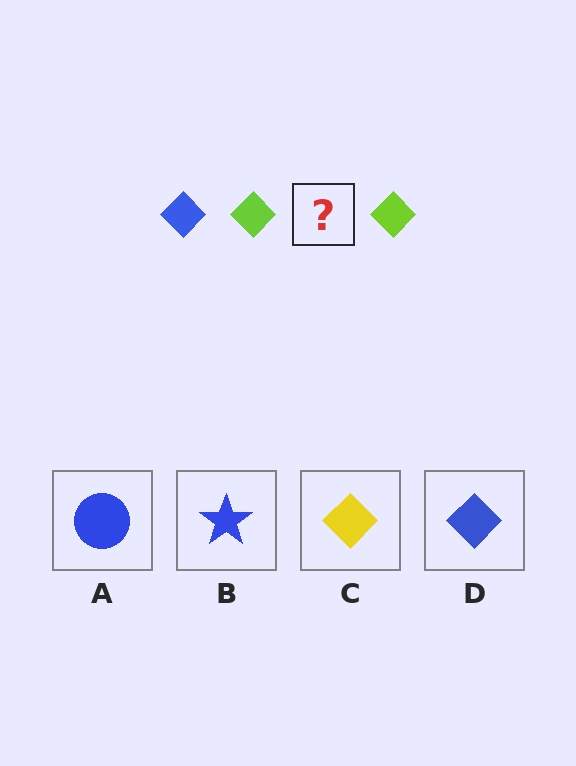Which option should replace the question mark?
Option D.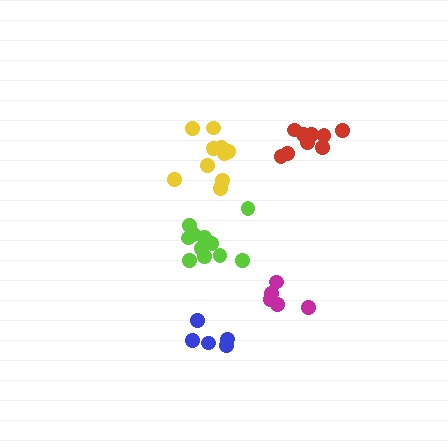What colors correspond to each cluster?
The clusters are colored: red, yellow, lime, magenta, blue.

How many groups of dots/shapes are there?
There are 5 groups.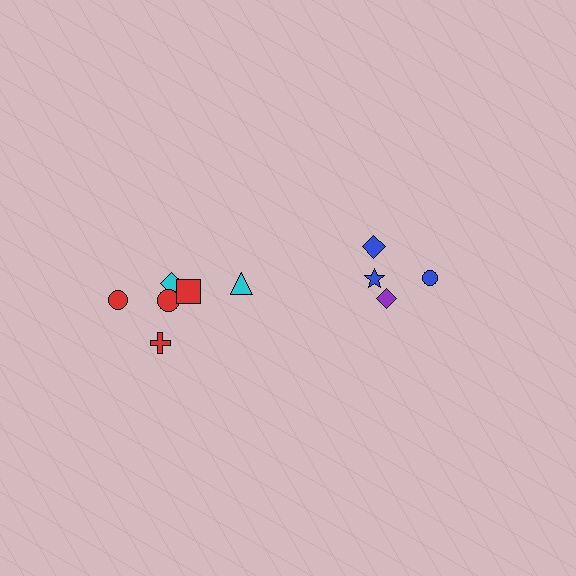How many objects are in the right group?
There are 4 objects.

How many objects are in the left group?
There are 6 objects.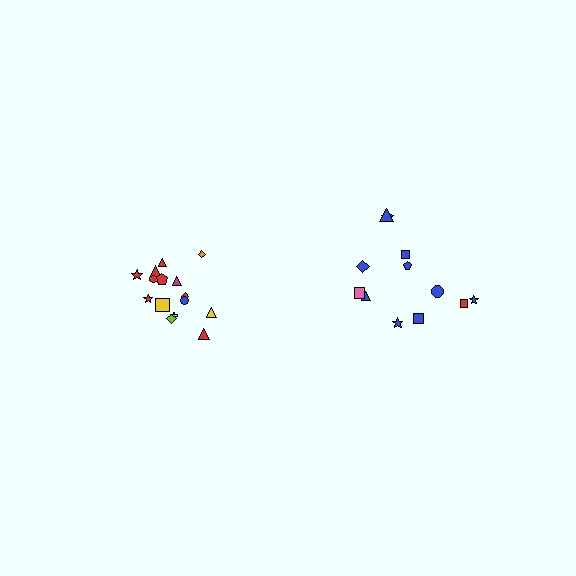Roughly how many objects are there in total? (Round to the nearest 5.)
Roughly 25 objects in total.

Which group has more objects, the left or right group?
The left group.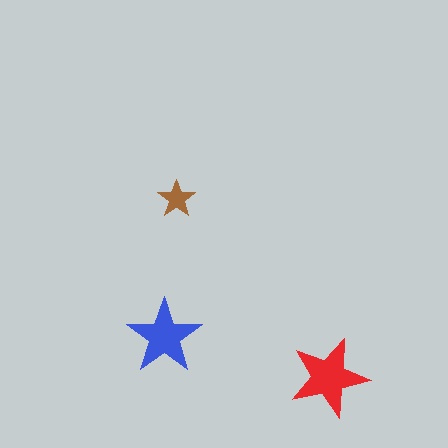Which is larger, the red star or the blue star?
The red one.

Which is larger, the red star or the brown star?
The red one.